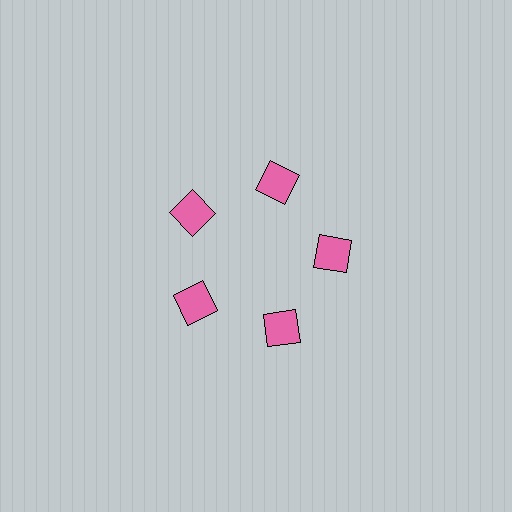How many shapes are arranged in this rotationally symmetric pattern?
There are 5 shapes, arranged in 5 groups of 1.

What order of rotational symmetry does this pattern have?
This pattern has 5-fold rotational symmetry.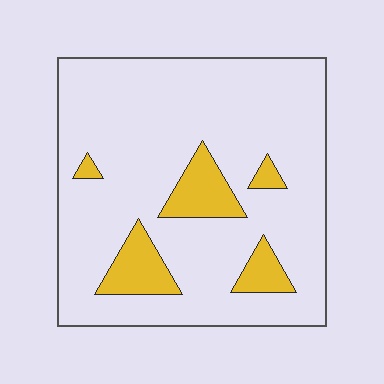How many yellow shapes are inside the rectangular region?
5.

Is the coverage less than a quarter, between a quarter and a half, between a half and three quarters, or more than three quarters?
Less than a quarter.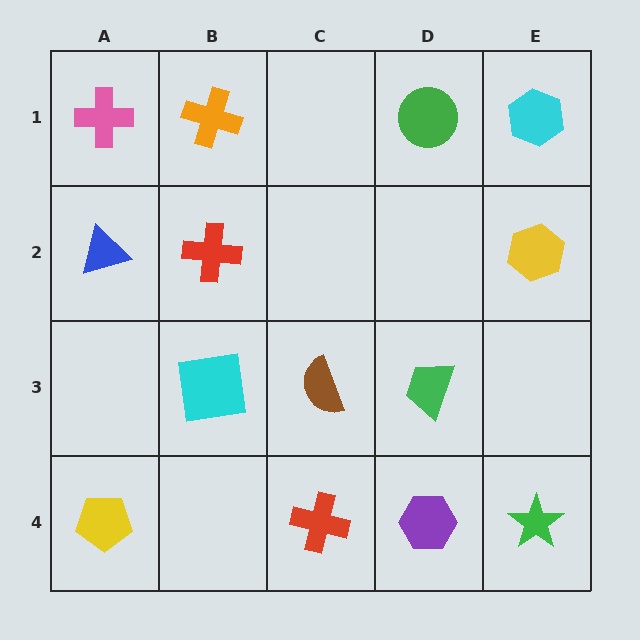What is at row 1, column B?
An orange cross.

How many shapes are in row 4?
4 shapes.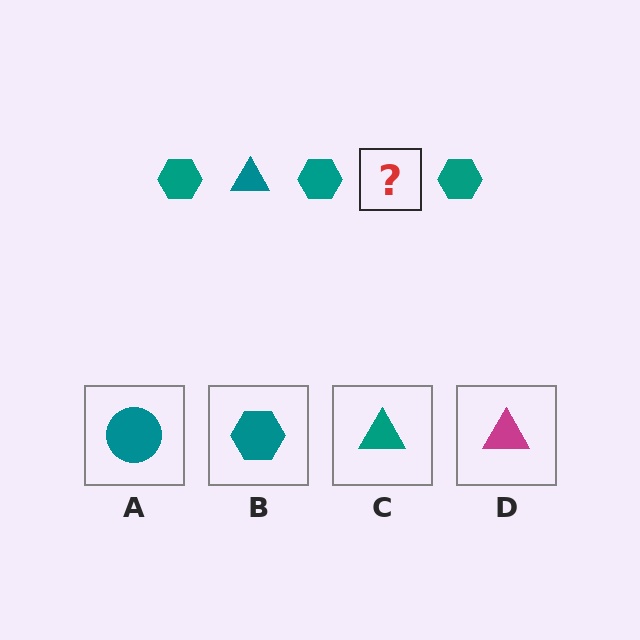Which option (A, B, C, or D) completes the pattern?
C.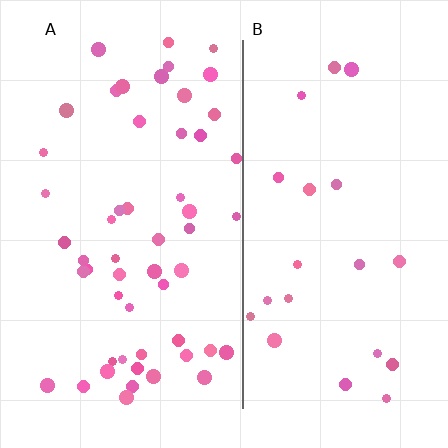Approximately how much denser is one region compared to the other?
Approximately 2.4× — region A over region B.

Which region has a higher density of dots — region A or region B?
A (the left).